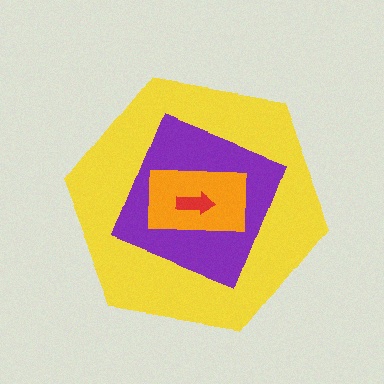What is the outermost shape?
The yellow hexagon.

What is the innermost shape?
The red arrow.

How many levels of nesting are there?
4.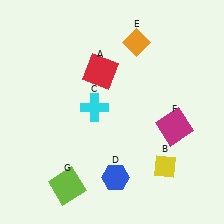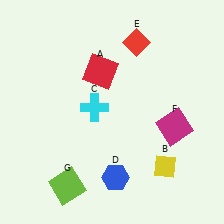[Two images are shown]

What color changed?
The diamond (E) changed from orange in Image 1 to red in Image 2.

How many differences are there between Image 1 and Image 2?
There is 1 difference between the two images.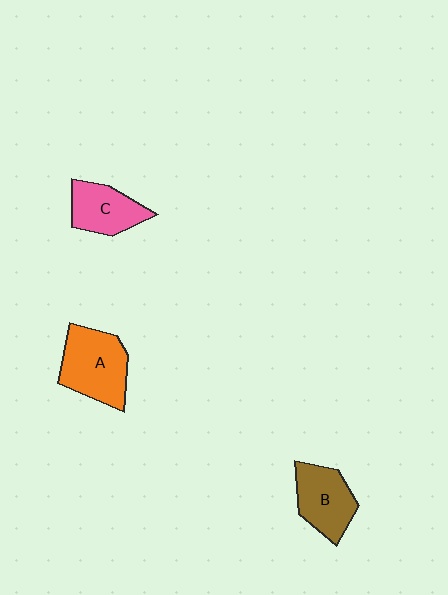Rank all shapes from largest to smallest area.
From largest to smallest: A (orange), B (brown), C (pink).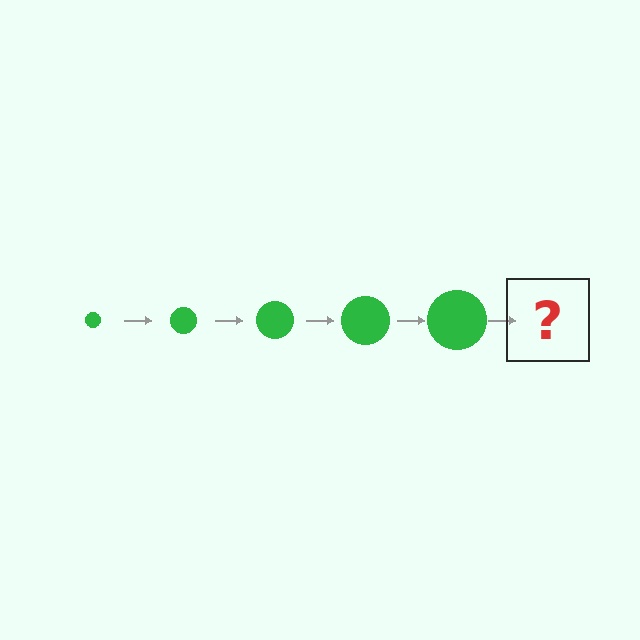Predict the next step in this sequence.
The next step is a green circle, larger than the previous one.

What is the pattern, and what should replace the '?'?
The pattern is that the circle gets progressively larger each step. The '?' should be a green circle, larger than the previous one.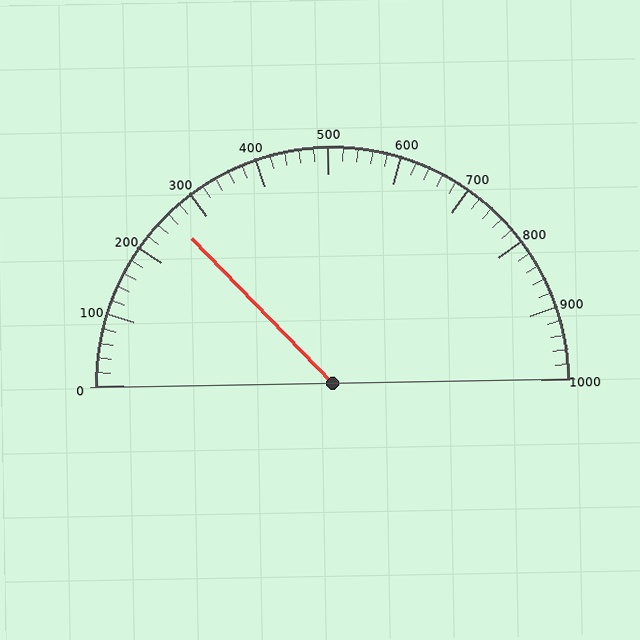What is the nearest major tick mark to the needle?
The nearest major tick mark is 300.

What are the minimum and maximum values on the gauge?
The gauge ranges from 0 to 1000.